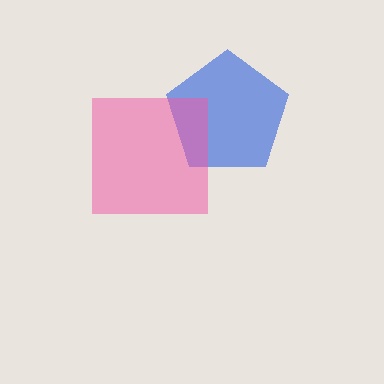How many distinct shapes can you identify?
There are 2 distinct shapes: a blue pentagon, a pink square.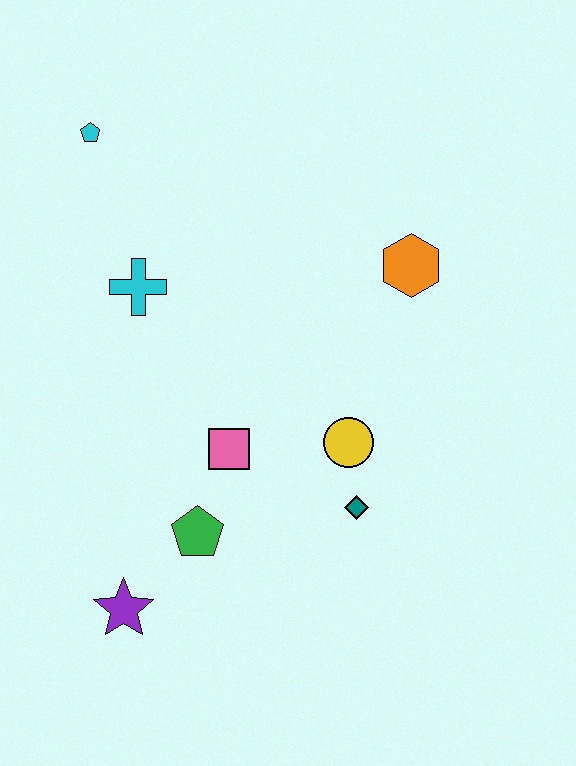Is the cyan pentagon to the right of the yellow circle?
No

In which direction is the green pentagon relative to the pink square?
The green pentagon is below the pink square.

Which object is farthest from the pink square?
The cyan pentagon is farthest from the pink square.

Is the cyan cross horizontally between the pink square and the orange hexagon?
No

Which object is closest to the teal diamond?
The yellow circle is closest to the teal diamond.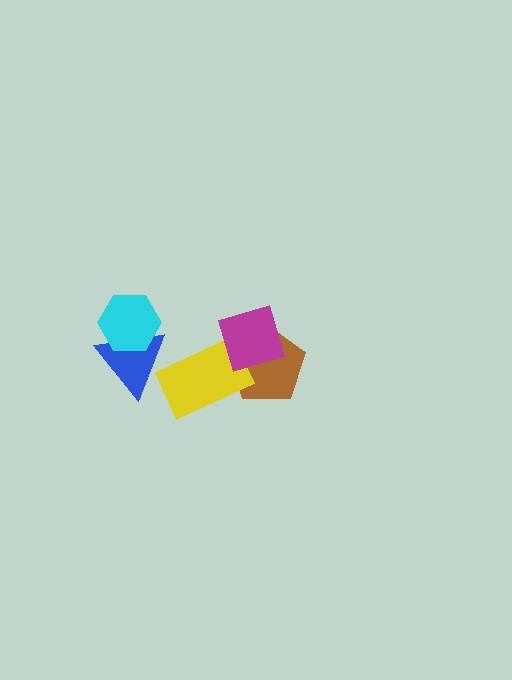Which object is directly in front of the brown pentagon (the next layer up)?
The yellow rectangle is directly in front of the brown pentagon.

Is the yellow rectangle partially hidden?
Yes, it is partially covered by another shape.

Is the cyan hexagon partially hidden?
No, no other shape covers it.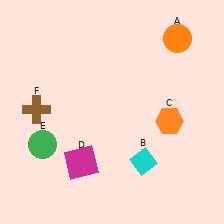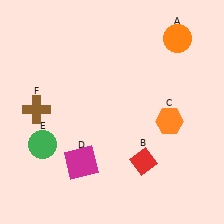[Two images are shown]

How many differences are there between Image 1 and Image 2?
There is 1 difference between the two images.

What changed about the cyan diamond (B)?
In Image 1, B is cyan. In Image 2, it changed to red.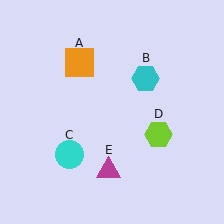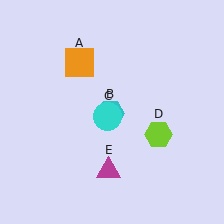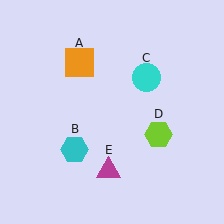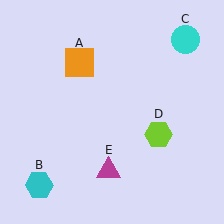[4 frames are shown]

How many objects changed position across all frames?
2 objects changed position: cyan hexagon (object B), cyan circle (object C).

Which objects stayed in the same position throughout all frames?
Orange square (object A) and lime hexagon (object D) and magenta triangle (object E) remained stationary.